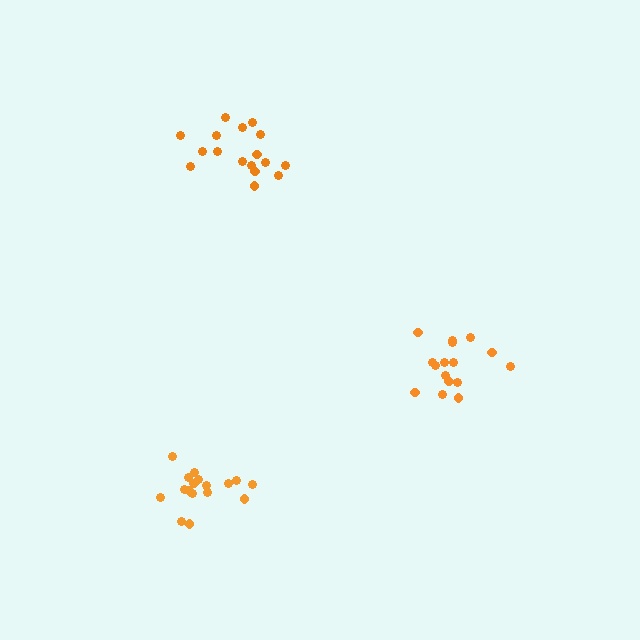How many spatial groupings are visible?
There are 3 spatial groupings.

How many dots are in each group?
Group 1: 17 dots, Group 2: 17 dots, Group 3: 17 dots (51 total).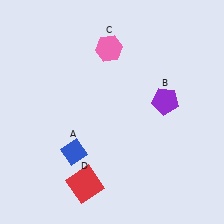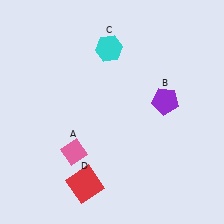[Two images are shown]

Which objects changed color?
A changed from blue to pink. C changed from pink to cyan.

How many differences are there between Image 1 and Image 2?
There are 2 differences between the two images.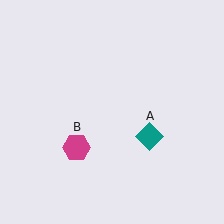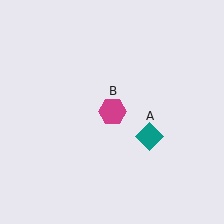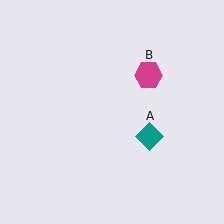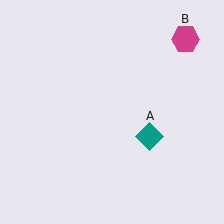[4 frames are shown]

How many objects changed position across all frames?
1 object changed position: magenta hexagon (object B).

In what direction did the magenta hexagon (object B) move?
The magenta hexagon (object B) moved up and to the right.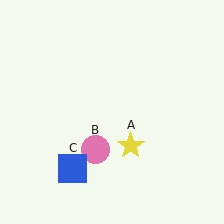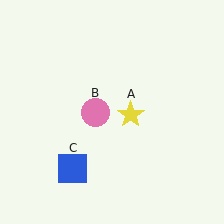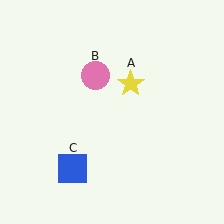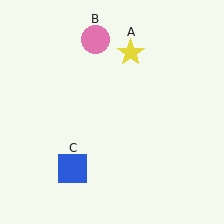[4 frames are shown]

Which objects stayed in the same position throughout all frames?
Blue square (object C) remained stationary.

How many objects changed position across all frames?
2 objects changed position: yellow star (object A), pink circle (object B).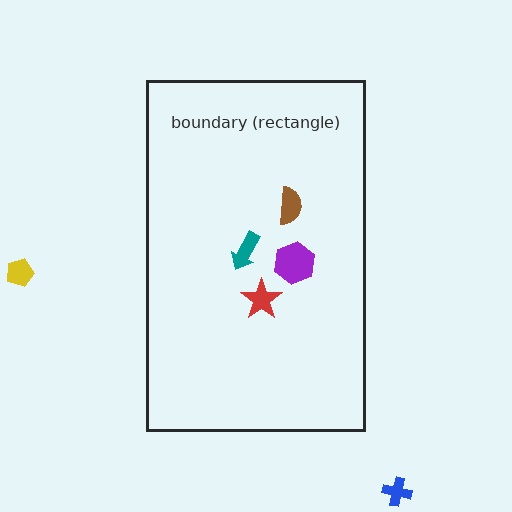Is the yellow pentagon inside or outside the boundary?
Outside.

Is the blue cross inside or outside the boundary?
Outside.